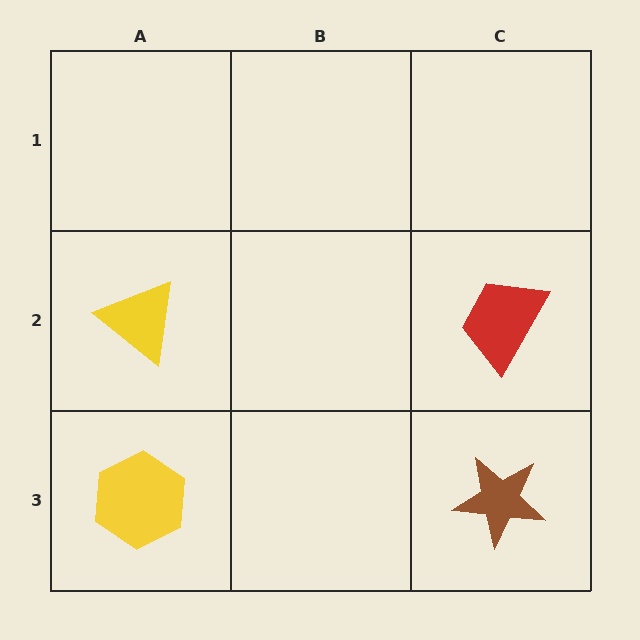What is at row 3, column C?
A brown star.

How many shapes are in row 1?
0 shapes.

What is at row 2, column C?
A red trapezoid.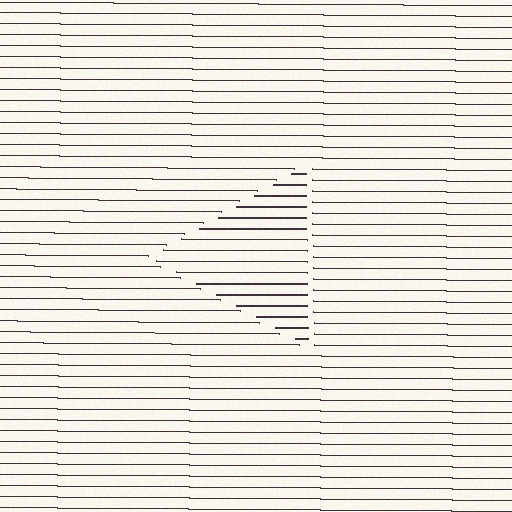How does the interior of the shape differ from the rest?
The interior of the shape contains the same grating, shifted by half a period — the contour is defined by the phase discontinuity where line-ends from the inner and outer gratings abut.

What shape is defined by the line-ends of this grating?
An illusory triangle. The interior of the shape contains the same grating, shifted by half a period — the contour is defined by the phase discontinuity where line-ends from the inner and outer gratings abut.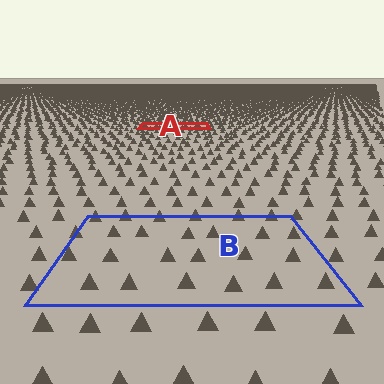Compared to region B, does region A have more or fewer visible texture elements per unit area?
Region A has more texture elements per unit area — they are packed more densely because it is farther away.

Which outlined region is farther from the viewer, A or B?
Region A is farther from the viewer — the texture elements inside it appear smaller and more densely packed.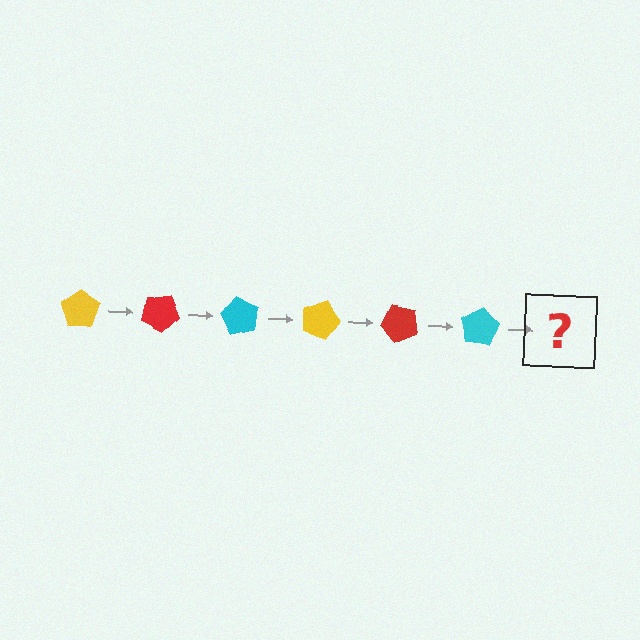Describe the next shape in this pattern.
It should be a yellow pentagon, rotated 180 degrees from the start.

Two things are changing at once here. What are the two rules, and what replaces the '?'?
The two rules are that it rotates 30 degrees each step and the color cycles through yellow, red, and cyan. The '?' should be a yellow pentagon, rotated 180 degrees from the start.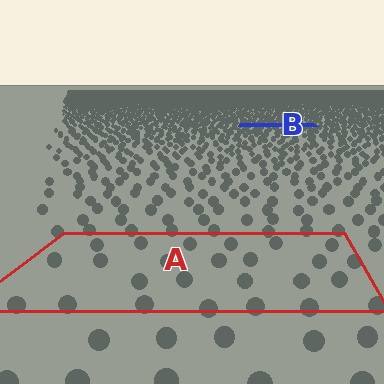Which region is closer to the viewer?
Region A is closer. The texture elements there are larger and more spread out.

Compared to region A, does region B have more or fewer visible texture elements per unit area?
Region B has more texture elements per unit area — they are packed more densely because it is farther away.